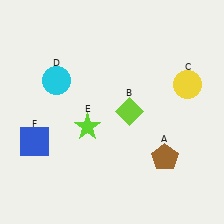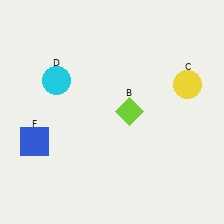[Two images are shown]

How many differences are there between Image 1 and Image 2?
There are 2 differences between the two images.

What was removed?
The brown pentagon (A), the lime star (E) were removed in Image 2.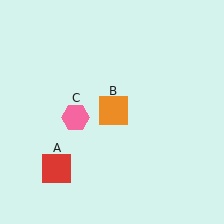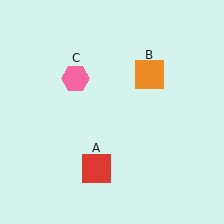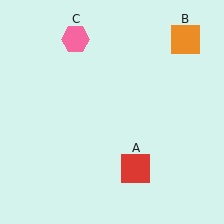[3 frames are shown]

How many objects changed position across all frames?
3 objects changed position: red square (object A), orange square (object B), pink hexagon (object C).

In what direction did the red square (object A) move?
The red square (object A) moved right.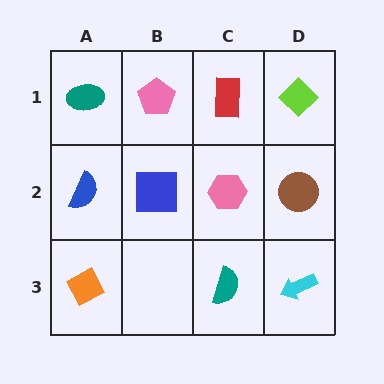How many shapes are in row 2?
4 shapes.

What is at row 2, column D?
A brown circle.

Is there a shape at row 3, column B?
No, that cell is empty.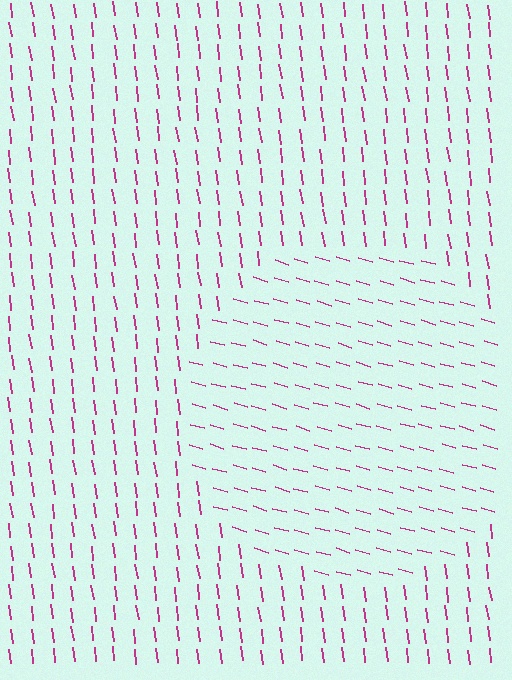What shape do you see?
I see a circle.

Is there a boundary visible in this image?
Yes, there is a texture boundary formed by a change in line orientation.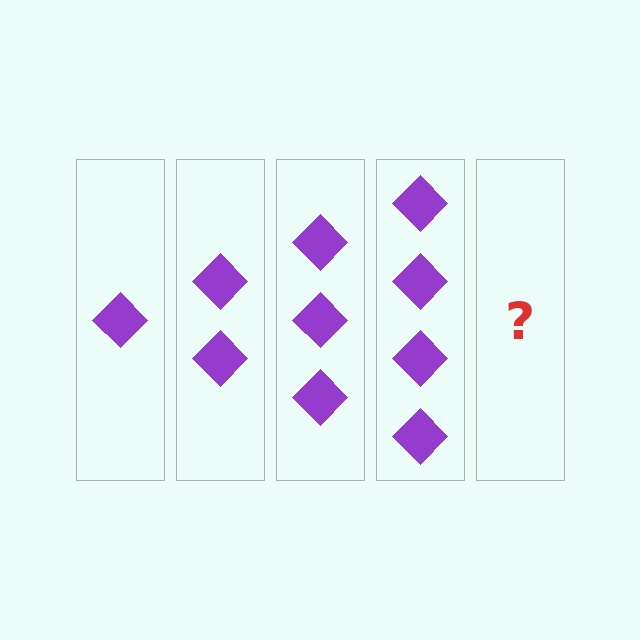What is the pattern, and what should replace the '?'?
The pattern is that each step adds one more diamond. The '?' should be 5 diamonds.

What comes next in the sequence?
The next element should be 5 diamonds.